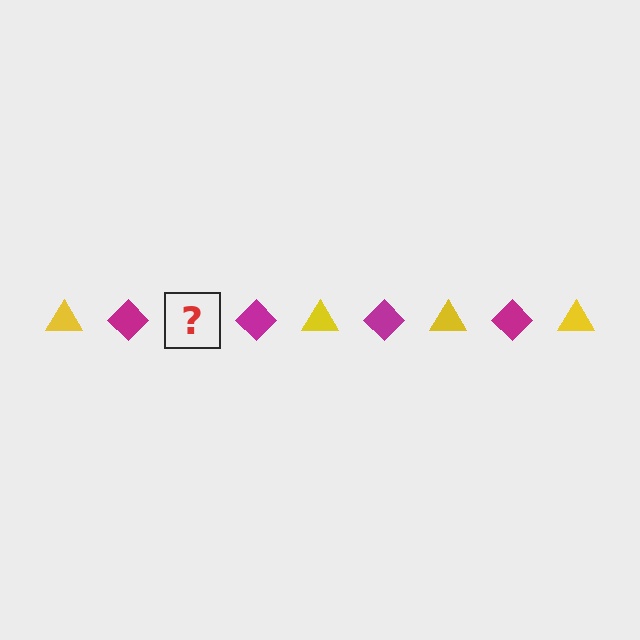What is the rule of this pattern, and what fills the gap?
The rule is that the pattern alternates between yellow triangle and magenta diamond. The gap should be filled with a yellow triangle.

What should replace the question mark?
The question mark should be replaced with a yellow triangle.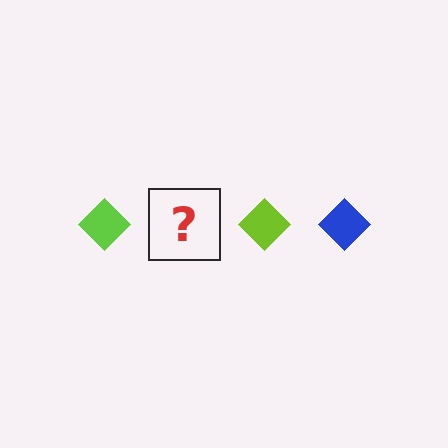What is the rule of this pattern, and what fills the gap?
The rule is that the pattern cycles through lime, blue diamonds. The gap should be filled with a blue diamond.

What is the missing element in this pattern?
The missing element is a blue diamond.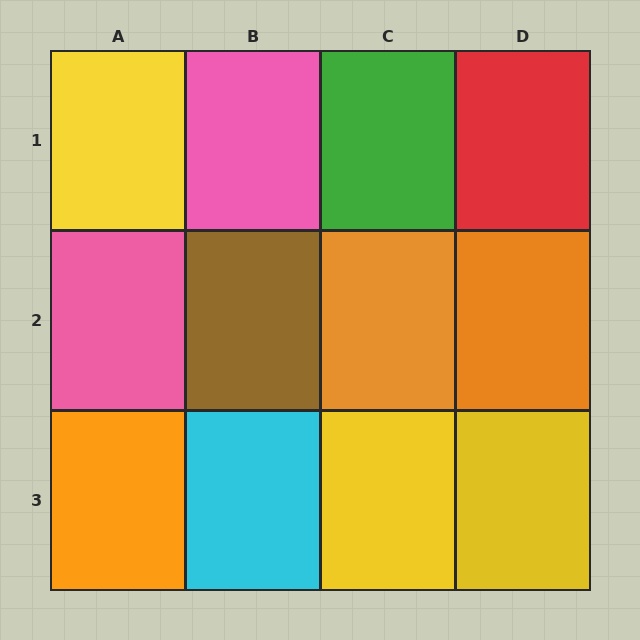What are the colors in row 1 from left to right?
Yellow, pink, green, red.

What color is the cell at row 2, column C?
Orange.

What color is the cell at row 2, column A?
Pink.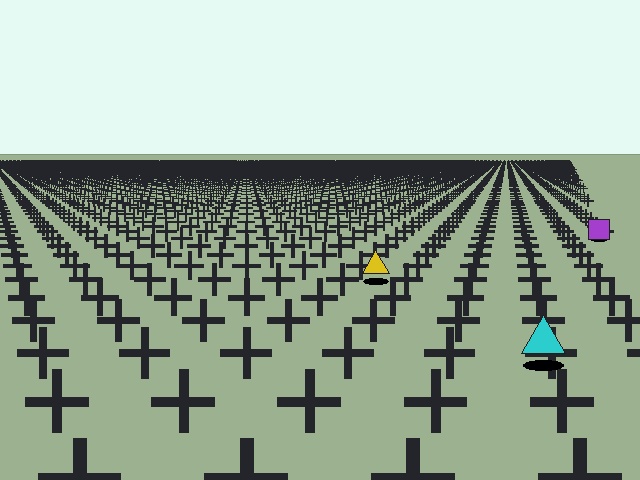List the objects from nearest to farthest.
From nearest to farthest: the cyan triangle, the yellow triangle, the purple square.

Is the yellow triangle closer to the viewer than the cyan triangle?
No. The cyan triangle is closer — you can tell from the texture gradient: the ground texture is coarser near it.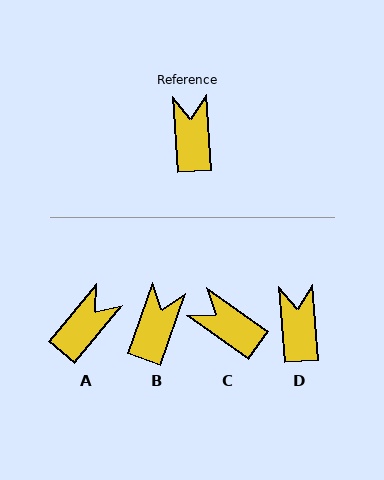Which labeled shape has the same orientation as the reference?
D.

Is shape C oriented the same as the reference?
No, it is off by about 51 degrees.